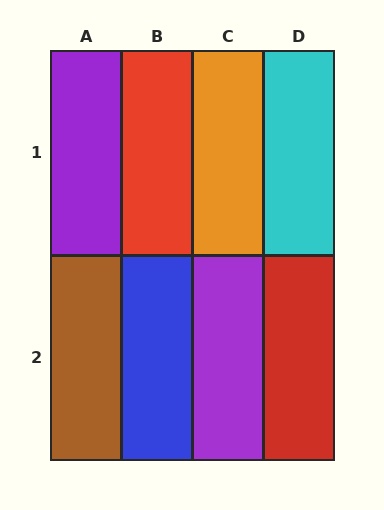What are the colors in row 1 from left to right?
Purple, red, orange, cyan.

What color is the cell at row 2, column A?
Brown.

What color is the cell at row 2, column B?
Blue.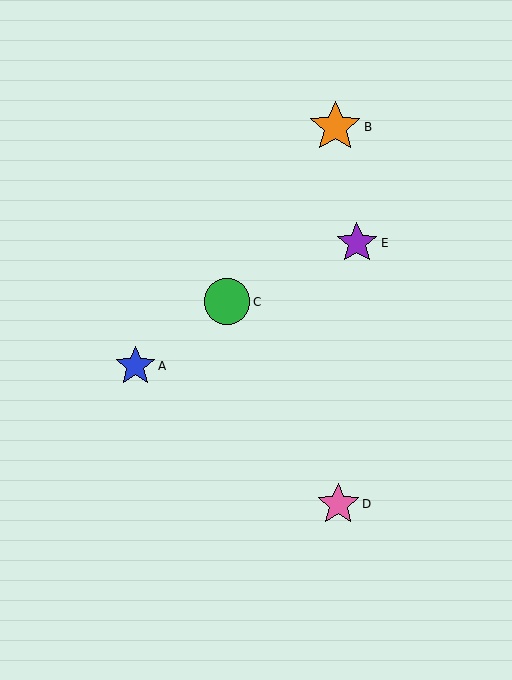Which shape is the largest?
The orange star (labeled B) is the largest.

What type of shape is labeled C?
Shape C is a green circle.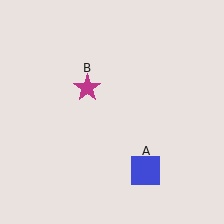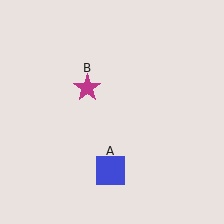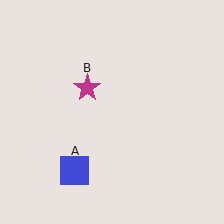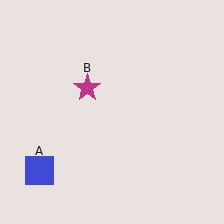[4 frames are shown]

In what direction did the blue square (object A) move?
The blue square (object A) moved left.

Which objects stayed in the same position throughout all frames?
Magenta star (object B) remained stationary.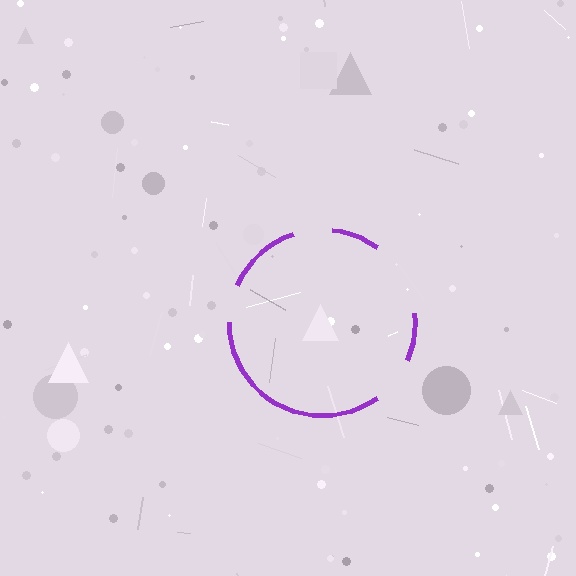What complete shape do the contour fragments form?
The contour fragments form a circle.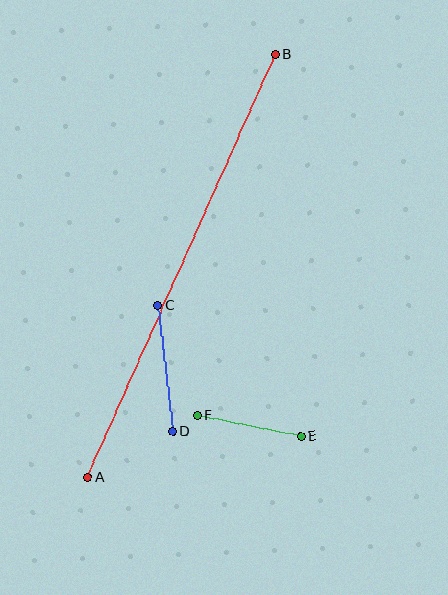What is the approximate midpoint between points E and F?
The midpoint is at approximately (249, 426) pixels.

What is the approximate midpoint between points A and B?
The midpoint is at approximately (182, 266) pixels.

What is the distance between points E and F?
The distance is approximately 106 pixels.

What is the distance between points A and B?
The distance is approximately 463 pixels.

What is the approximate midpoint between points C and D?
The midpoint is at approximately (165, 369) pixels.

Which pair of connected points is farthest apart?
Points A and B are farthest apart.